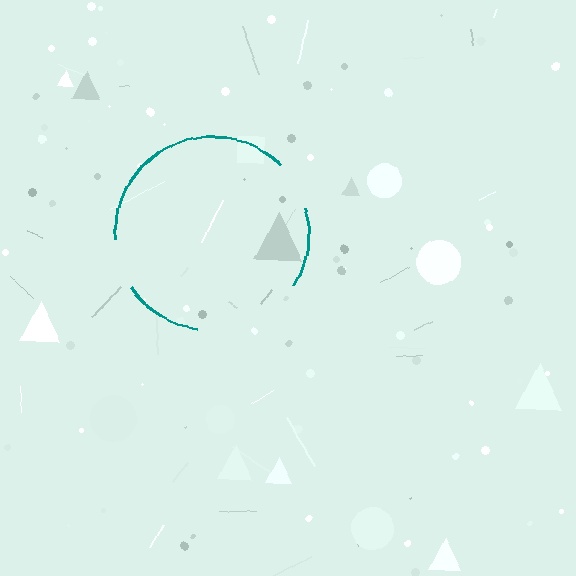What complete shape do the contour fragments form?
The contour fragments form a circle.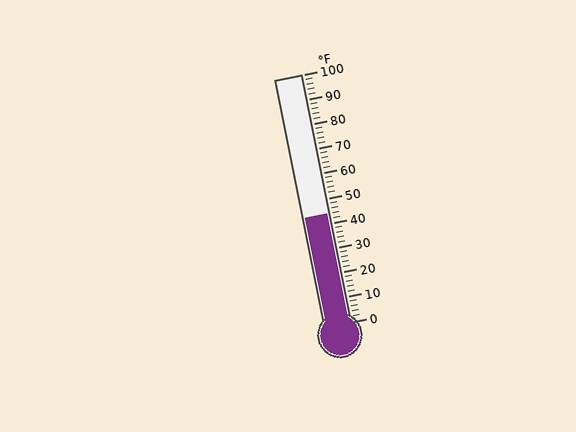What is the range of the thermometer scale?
The thermometer scale ranges from 0°F to 100°F.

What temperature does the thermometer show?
The thermometer shows approximately 44°F.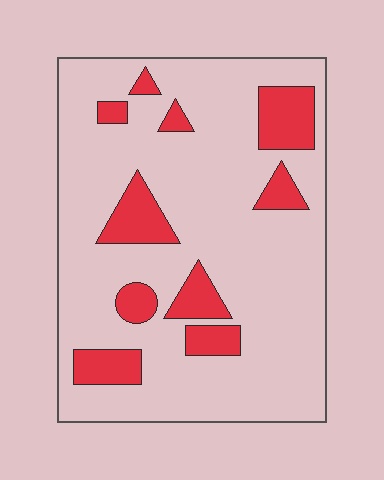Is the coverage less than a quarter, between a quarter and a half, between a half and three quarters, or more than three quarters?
Less than a quarter.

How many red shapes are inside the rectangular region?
10.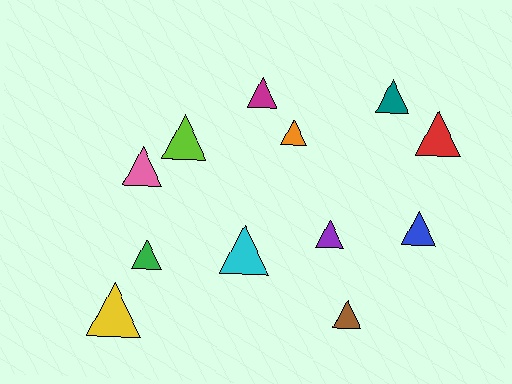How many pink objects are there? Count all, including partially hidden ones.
There is 1 pink object.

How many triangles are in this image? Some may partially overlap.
There are 12 triangles.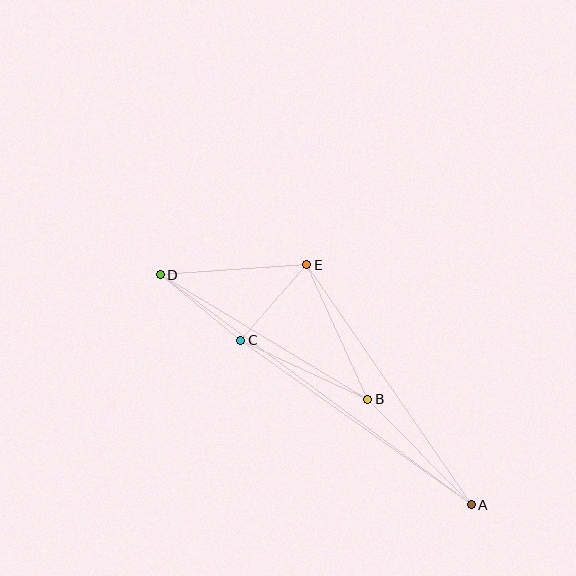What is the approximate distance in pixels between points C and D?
The distance between C and D is approximately 104 pixels.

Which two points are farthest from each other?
Points A and D are farthest from each other.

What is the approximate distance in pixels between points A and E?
The distance between A and E is approximately 291 pixels.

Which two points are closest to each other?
Points C and E are closest to each other.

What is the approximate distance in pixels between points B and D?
The distance between B and D is approximately 242 pixels.